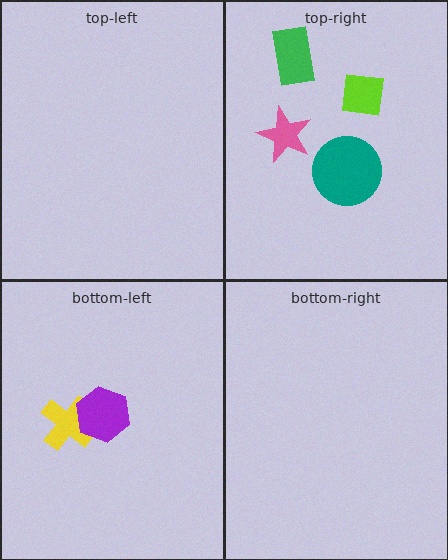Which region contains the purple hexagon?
The bottom-left region.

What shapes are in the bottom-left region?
The yellow cross, the purple hexagon.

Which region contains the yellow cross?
The bottom-left region.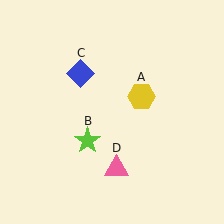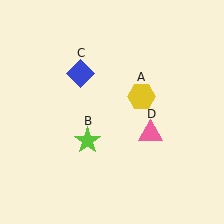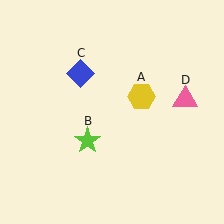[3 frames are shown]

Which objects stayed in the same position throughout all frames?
Yellow hexagon (object A) and lime star (object B) and blue diamond (object C) remained stationary.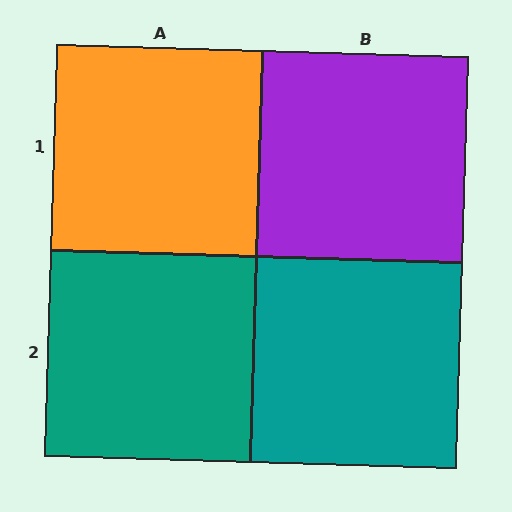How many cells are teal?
2 cells are teal.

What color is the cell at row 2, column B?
Teal.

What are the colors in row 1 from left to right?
Orange, purple.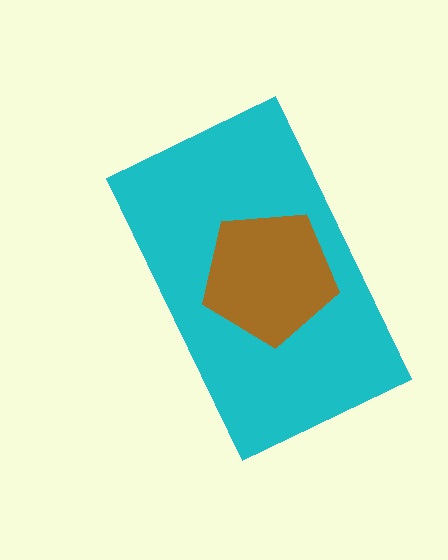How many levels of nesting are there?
2.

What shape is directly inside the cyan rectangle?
The brown pentagon.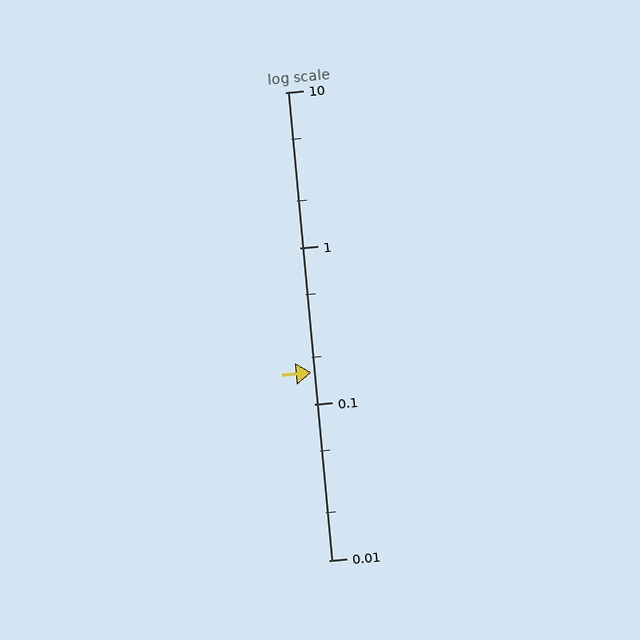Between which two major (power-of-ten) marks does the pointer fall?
The pointer is between 0.1 and 1.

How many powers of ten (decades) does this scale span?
The scale spans 3 decades, from 0.01 to 10.